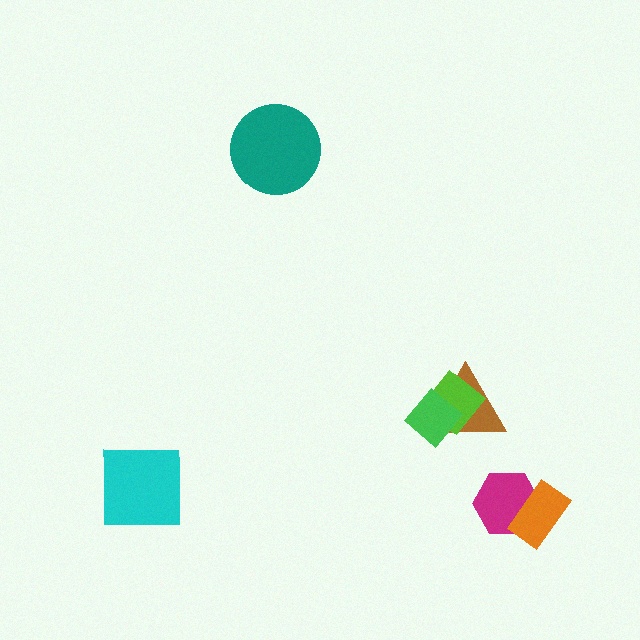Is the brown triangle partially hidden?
Yes, it is partially covered by another shape.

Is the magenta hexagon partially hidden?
Yes, it is partially covered by another shape.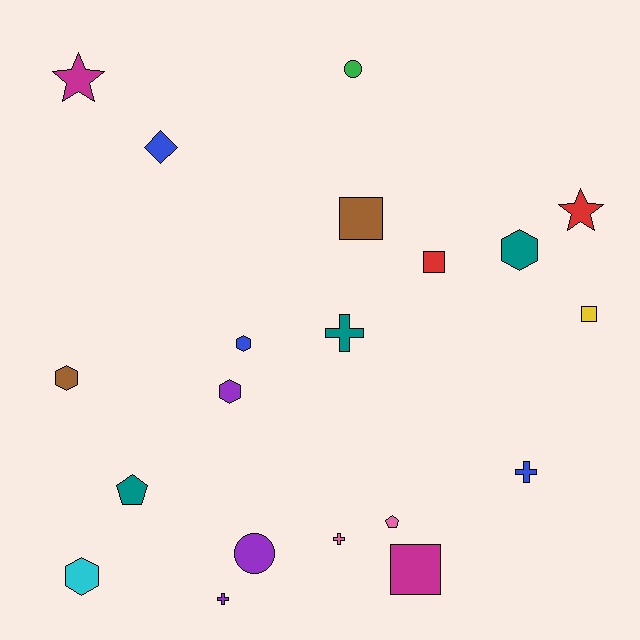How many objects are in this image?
There are 20 objects.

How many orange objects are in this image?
There are no orange objects.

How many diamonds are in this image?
There is 1 diamond.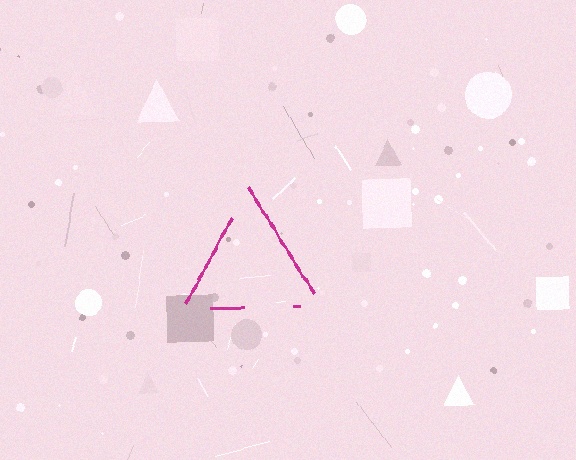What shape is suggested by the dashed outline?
The dashed outline suggests a triangle.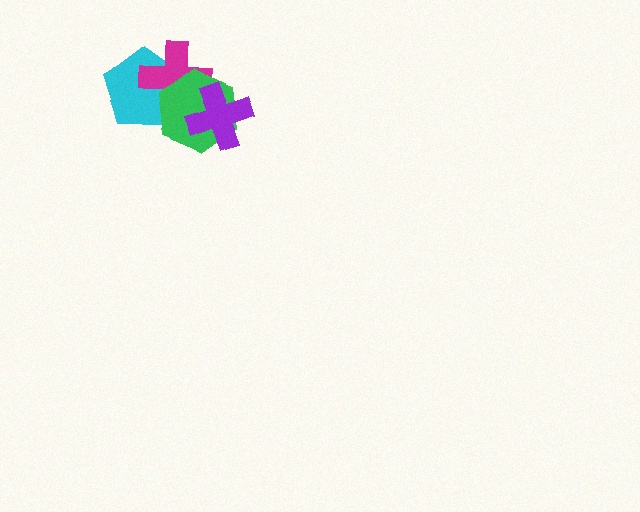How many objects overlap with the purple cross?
2 objects overlap with the purple cross.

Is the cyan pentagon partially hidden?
Yes, it is partially covered by another shape.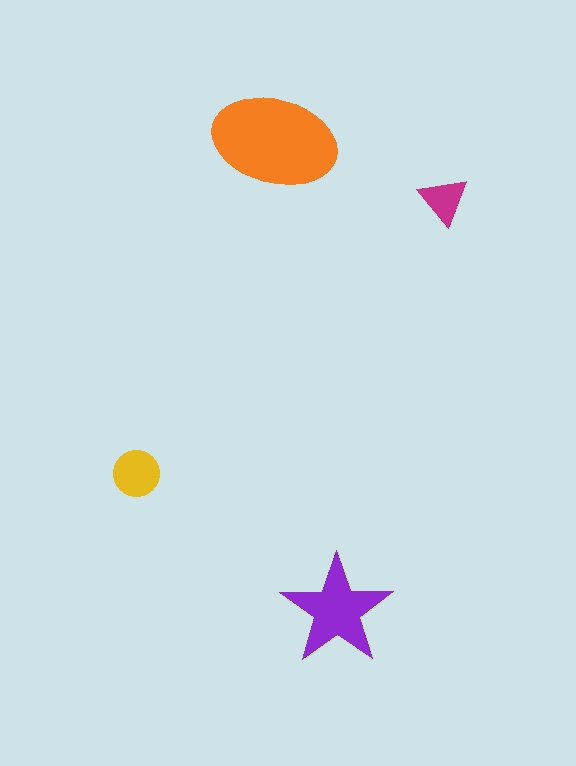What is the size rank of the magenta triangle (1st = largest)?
4th.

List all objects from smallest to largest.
The magenta triangle, the yellow circle, the purple star, the orange ellipse.